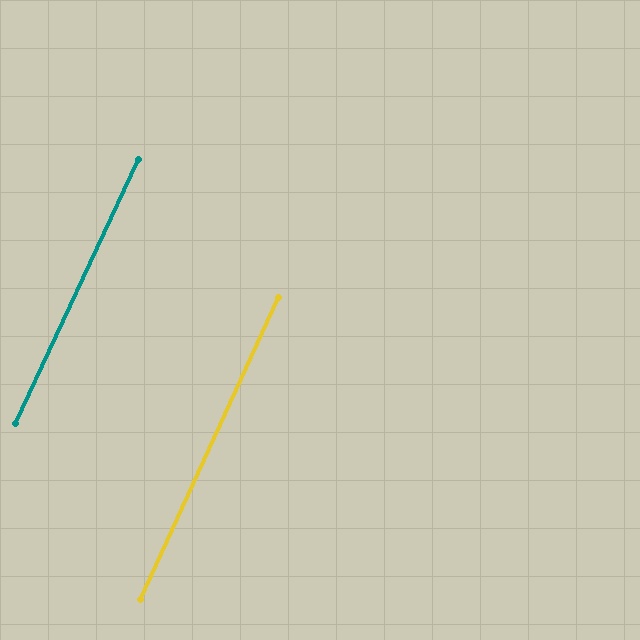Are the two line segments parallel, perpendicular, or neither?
Parallel — their directions differ by only 0.3°.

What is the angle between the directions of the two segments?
Approximately 0 degrees.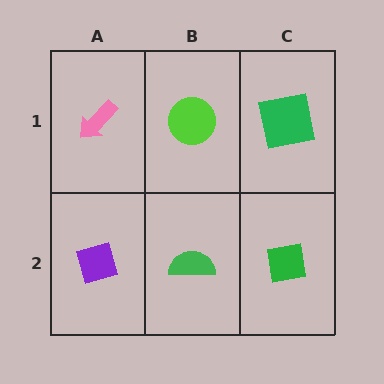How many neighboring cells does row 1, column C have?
2.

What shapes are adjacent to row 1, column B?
A green semicircle (row 2, column B), a pink arrow (row 1, column A), a green square (row 1, column C).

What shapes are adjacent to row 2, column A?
A pink arrow (row 1, column A), a green semicircle (row 2, column B).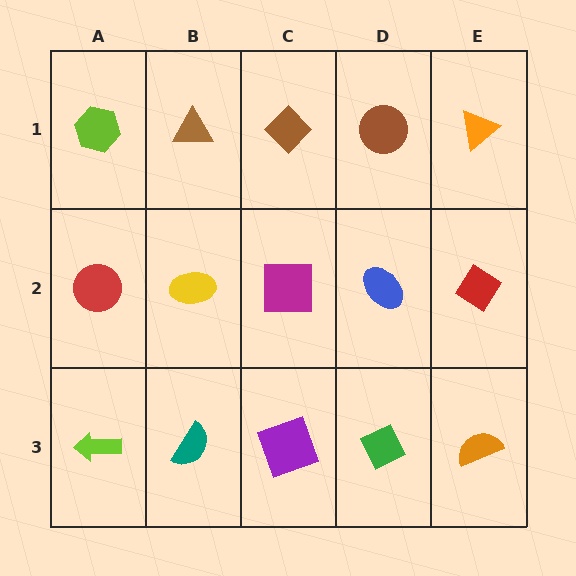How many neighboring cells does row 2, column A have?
3.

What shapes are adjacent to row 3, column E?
A red diamond (row 2, column E), a green diamond (row 3, column D).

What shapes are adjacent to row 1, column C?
A magenta square (row 2, column C), a brown triangle (row 1, column B), a brown circle (row 1, column D).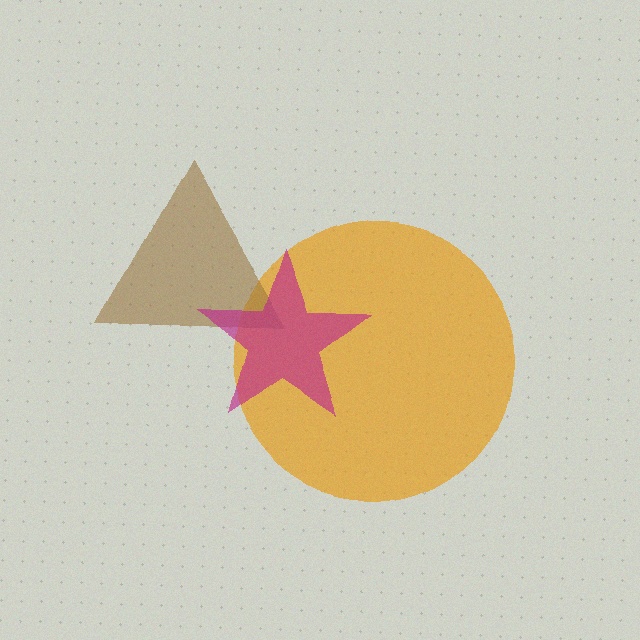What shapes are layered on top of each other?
The layered shapes are: an orange circle, a brown triangle, a magenta star.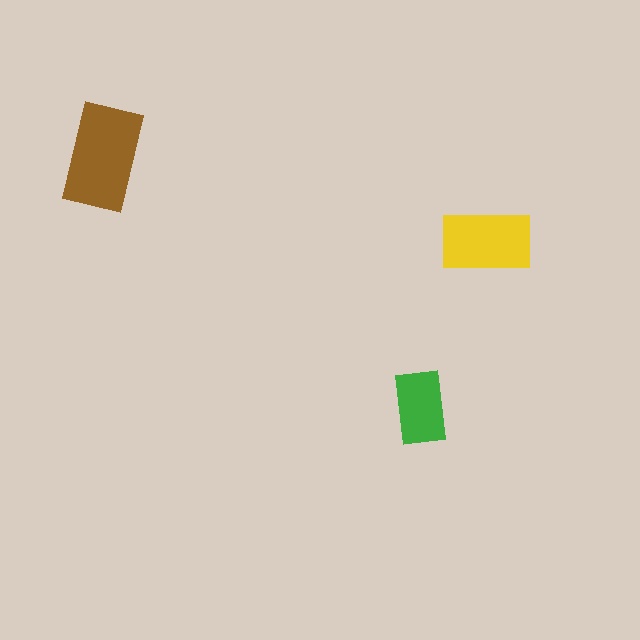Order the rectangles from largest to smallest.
the brown one, the yellow one, the green one.